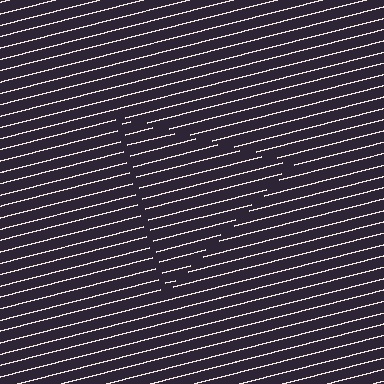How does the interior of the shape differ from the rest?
The interior of the shape contains the same grating, shifted by half a period — the contour is defined by the phase discontinuity where line-ends from the inner and outer gratings abut.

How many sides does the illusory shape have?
3 sides — the line-ends trace a triangle.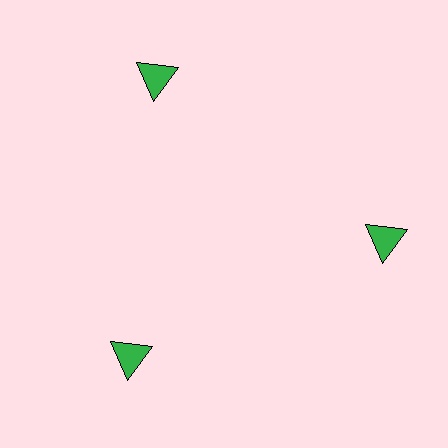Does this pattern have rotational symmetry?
Yes, this pattern has 3-fold rotational symmetry. It looks the same after rotating 120 degrees around the center.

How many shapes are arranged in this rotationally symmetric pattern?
There are 3 shapes, arranged in 3 groups of 1.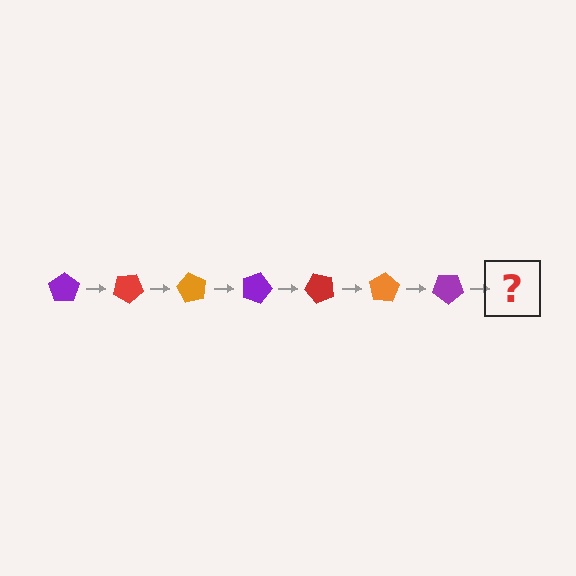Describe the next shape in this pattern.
It should be a red pentagon, rotated 210 degrees from the start.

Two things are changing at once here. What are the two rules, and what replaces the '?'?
The two rules are that it rotates 30 degrees each step and the color cycles through purple, red, and orange. The '?' should be a red pentagon, rotated 210 degrees from the start.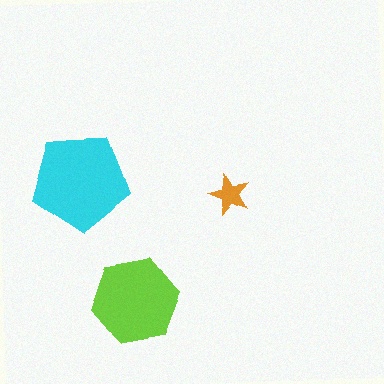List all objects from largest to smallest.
The cyan pentagon, the lime hexagon, the orange star.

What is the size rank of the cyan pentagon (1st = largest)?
1st.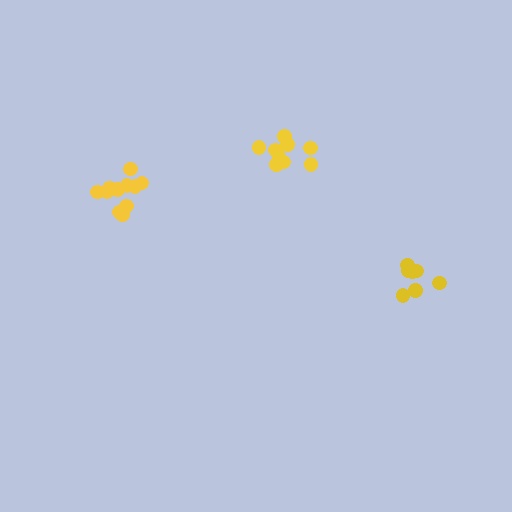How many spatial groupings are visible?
There are 3 spatial groupings.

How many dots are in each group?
Group 1: 9 dots, Group 2: 11 dots, Group 3: 8 dots (28 total).